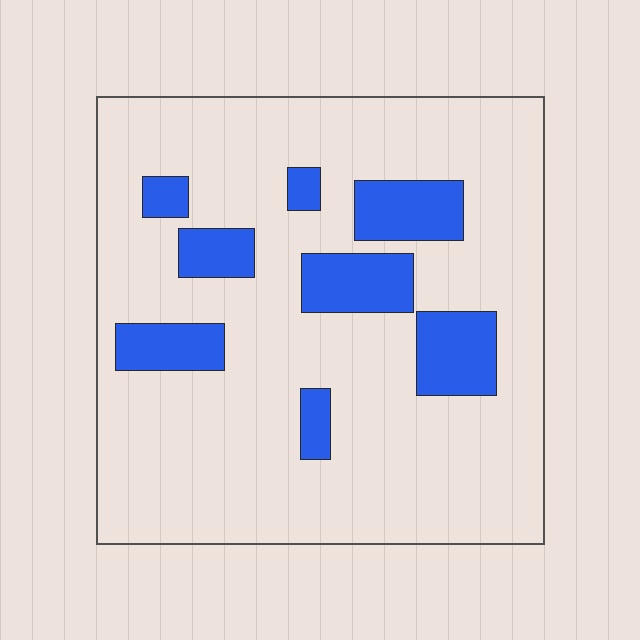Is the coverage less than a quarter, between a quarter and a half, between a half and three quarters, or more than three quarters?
Less than a quarter.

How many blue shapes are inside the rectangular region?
8.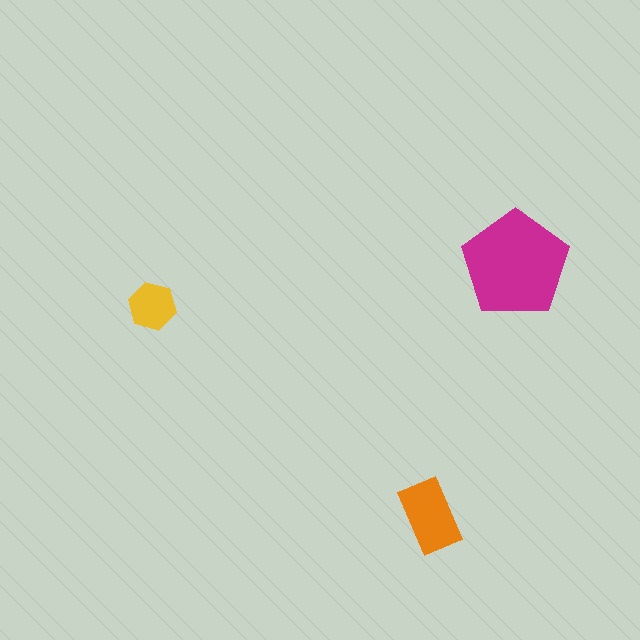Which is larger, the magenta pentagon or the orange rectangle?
The magenta pentagon.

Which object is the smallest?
The yellow hexagon.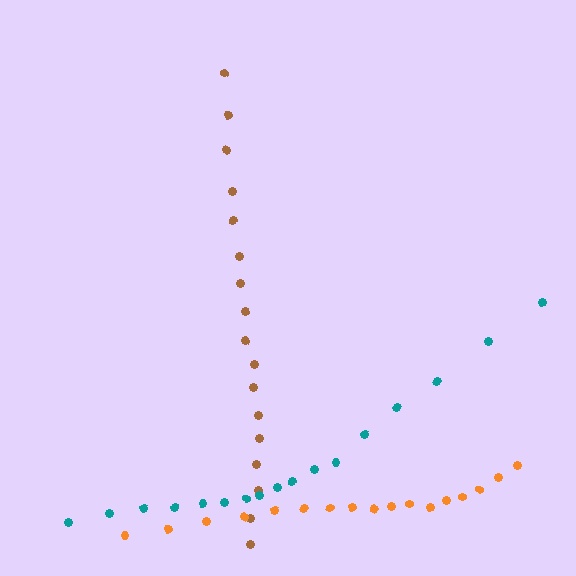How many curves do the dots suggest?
There are 3 distinct paths.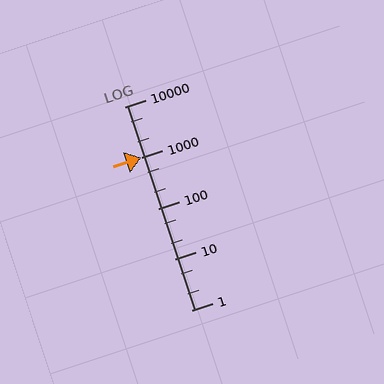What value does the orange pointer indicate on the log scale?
The pointer indicates approximately 990.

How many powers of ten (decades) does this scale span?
The scale spans 4 decades, from 1 to 10000.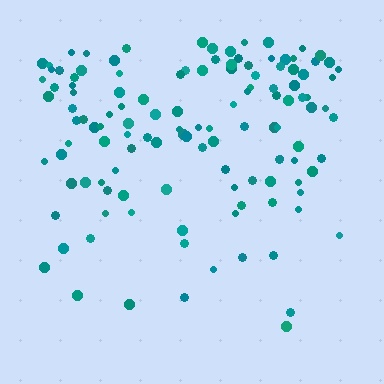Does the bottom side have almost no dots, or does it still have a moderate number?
Still a moderate number, just noticeably fewer than the top.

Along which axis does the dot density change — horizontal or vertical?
Vertical.